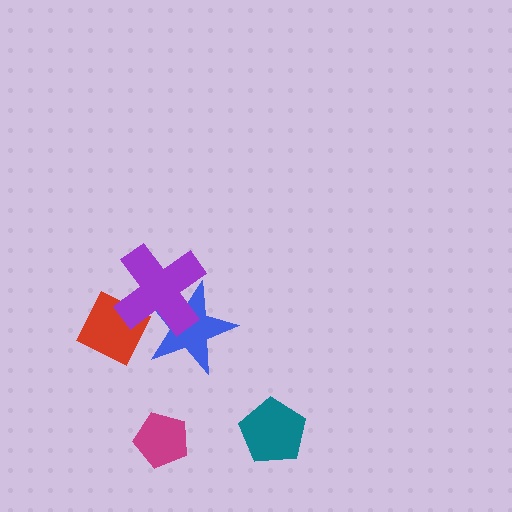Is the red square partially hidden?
Yes, it is partially covered by another shape.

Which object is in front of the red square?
The purple cross is in front of the red square.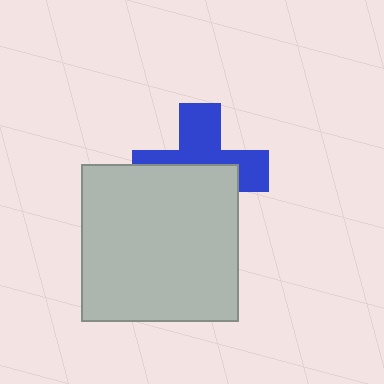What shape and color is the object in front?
The object in front is a light gray square.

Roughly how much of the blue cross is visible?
About half of it is visible (roughly 48%).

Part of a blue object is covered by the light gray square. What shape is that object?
It is a cross.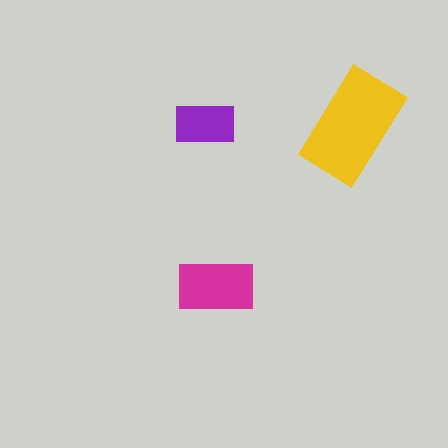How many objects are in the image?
There are 3 objects in the image.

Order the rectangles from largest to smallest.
the yellow one, the magenta one, the purple one.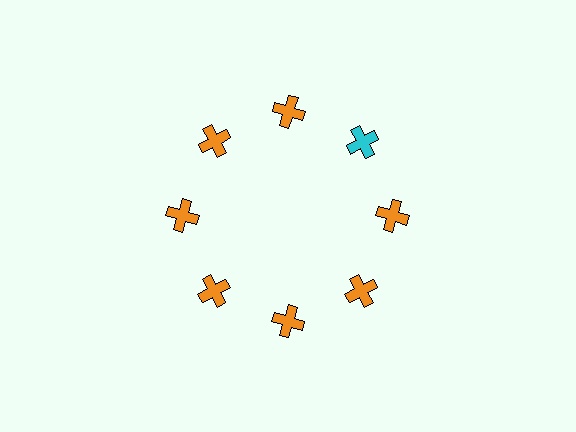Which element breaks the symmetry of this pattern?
The cyan cross at roughly the 2 o'clock position breaks the symmetry. All other shapes are orange crosses.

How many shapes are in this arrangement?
There are 8 shapes arranged in a ring pattern.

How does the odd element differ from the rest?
It has a different color: cyan instead of orange.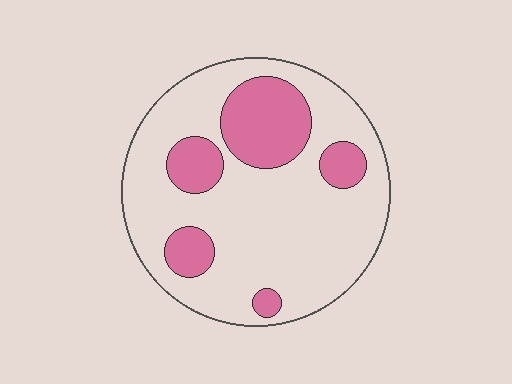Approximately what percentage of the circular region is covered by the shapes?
Approximately 25%.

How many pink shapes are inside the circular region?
5.